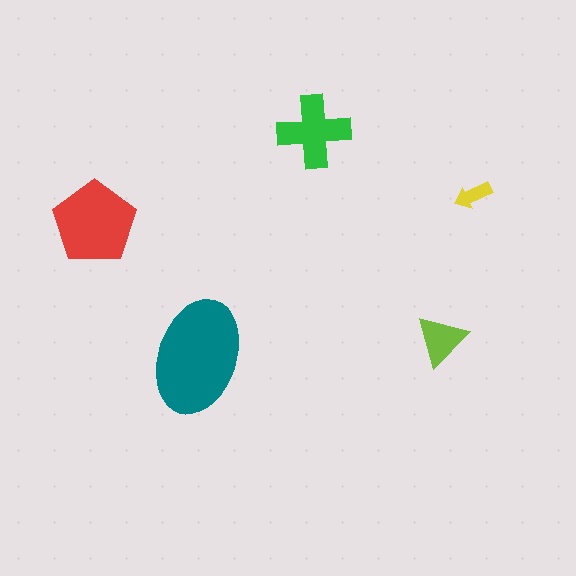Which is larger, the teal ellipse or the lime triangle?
The teal ellipse.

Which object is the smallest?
The yellow arrow.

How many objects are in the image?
There are 5 objects in the image.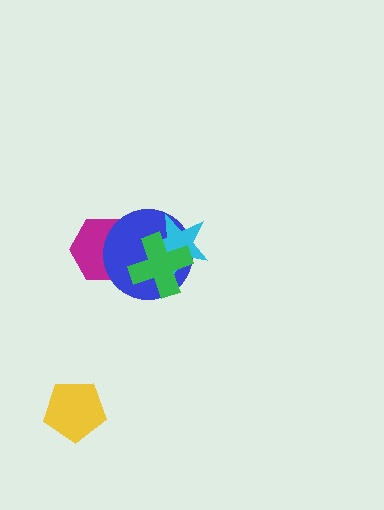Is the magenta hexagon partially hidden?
Yes, it is partially covered by another shape.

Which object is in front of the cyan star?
The green cross is in front of the cyan star.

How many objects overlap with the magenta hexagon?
2 objects overlap with the magenta hexagon.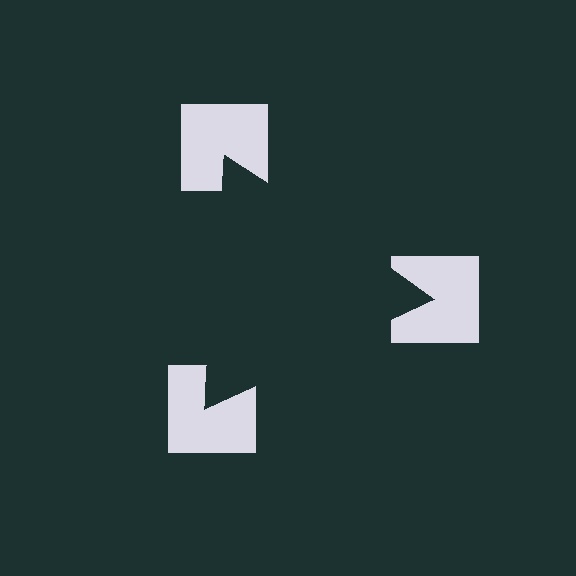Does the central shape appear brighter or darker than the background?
It typically appears slightly darker than the background, even though no actual brightness change is drawn.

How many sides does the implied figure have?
3 sides.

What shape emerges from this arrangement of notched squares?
An illusory triangle — its edges are inferred from the aligned wedge cuts in the notched squares, not physically drawn.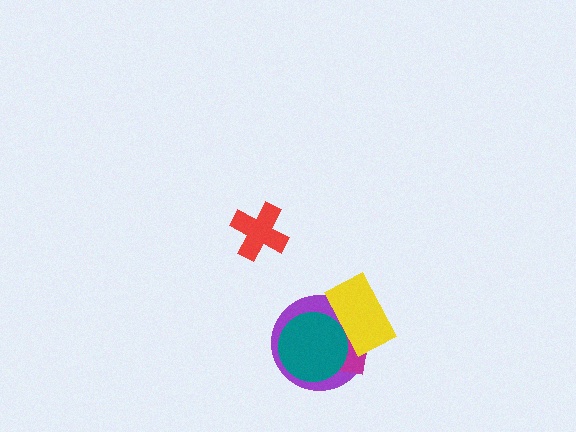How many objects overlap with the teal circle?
3 objects overlap with the teal circle.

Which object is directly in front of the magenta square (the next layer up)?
The teal circle is directly in front of the magenta square.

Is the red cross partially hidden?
No, no other shape covers it.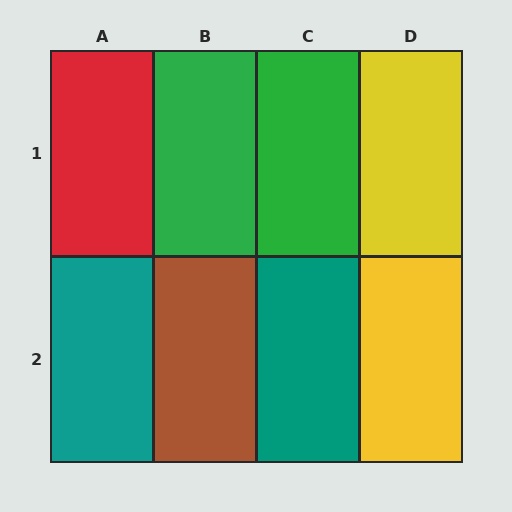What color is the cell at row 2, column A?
Teal.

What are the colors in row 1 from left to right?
Red, green, green, yellow.